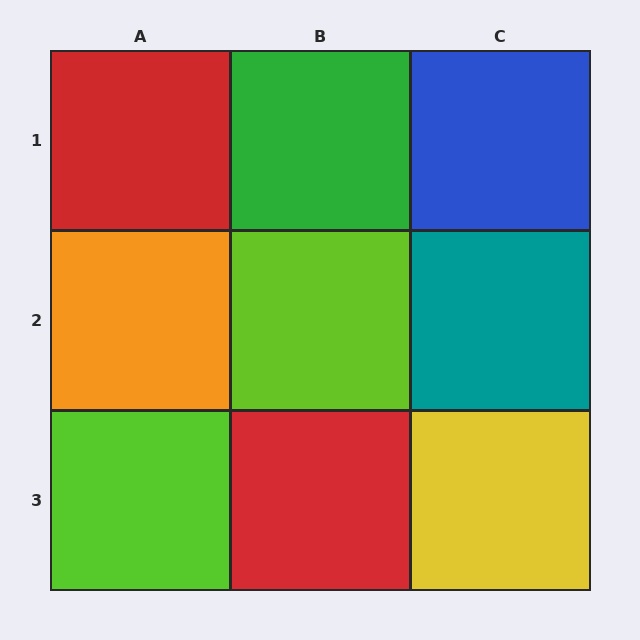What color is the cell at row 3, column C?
Yellow.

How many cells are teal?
1 cell is teal.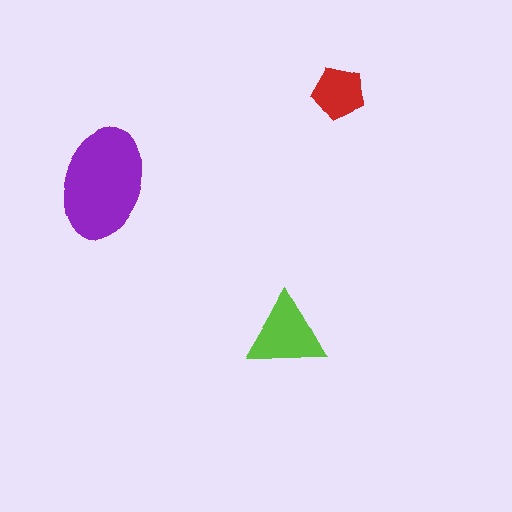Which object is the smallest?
The red pentagon.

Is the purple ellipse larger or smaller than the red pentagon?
Larger.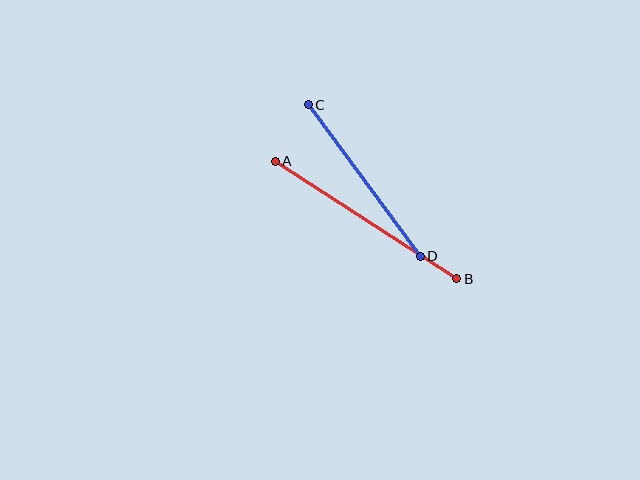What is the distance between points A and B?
The distance is approximately 216 pixels.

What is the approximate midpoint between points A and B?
The midpoint is at approximately (366, 220) pixels.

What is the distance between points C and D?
The distance is approximately 189 pixels.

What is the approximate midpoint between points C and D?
The midpoint is at approximately (364, 180) pixels.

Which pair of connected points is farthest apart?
Points A and B are farthest apart.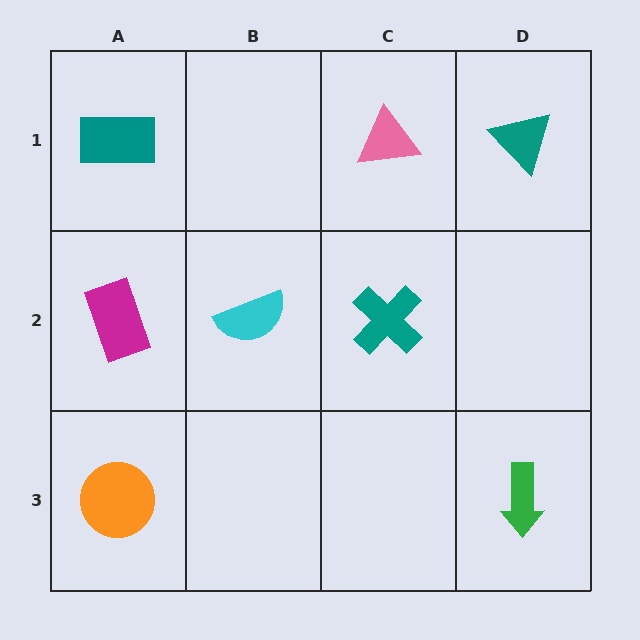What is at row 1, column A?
A teal rectangle.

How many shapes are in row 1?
3 shapes.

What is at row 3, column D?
A green arrow.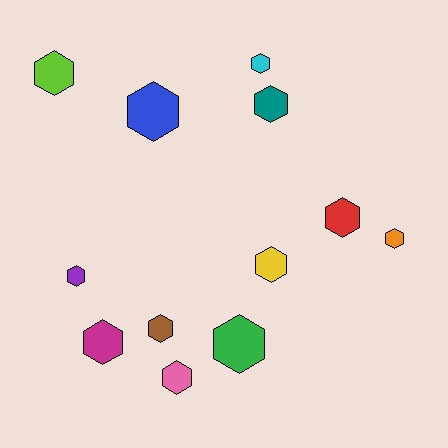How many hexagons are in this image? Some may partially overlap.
There are 12 hexagons.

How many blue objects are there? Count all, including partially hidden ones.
There is 1 blue object.